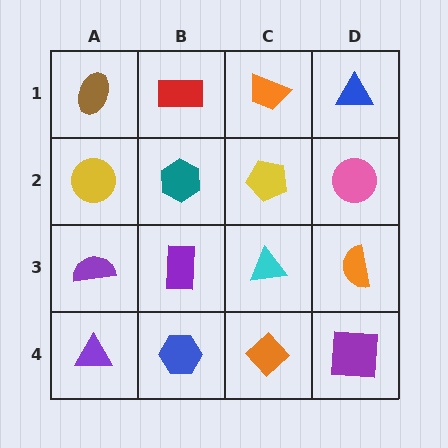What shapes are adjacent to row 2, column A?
A brown ellipse (row 1, column A), a purple semicircle (row 3, column A), a teal hexagon (row 2, column B).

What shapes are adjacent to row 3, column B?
A teal hexagon (row 2, column B), a blue hexagon (row 4, column B), a purple semicircle (row 3, column A), a cyan triangle (row 3, column C).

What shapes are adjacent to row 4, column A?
A purple semicircle (row 3, column A), a blue hexagon (row 4, column B).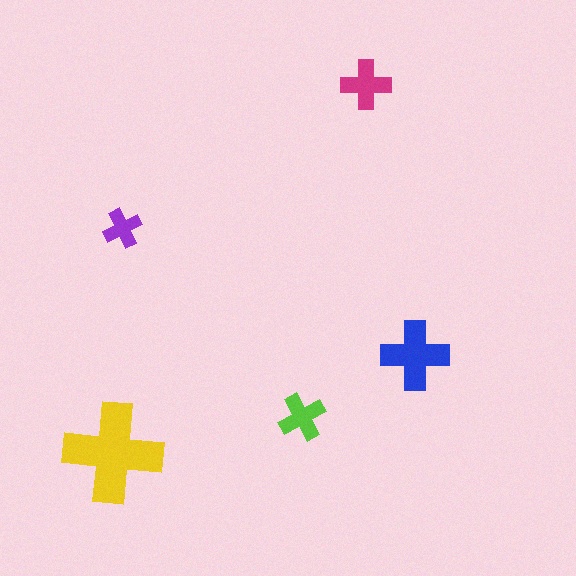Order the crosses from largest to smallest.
the yellow one, the blue one, the magenta one, the lime one, the purple one.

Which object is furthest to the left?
The yellow cross is leftmost.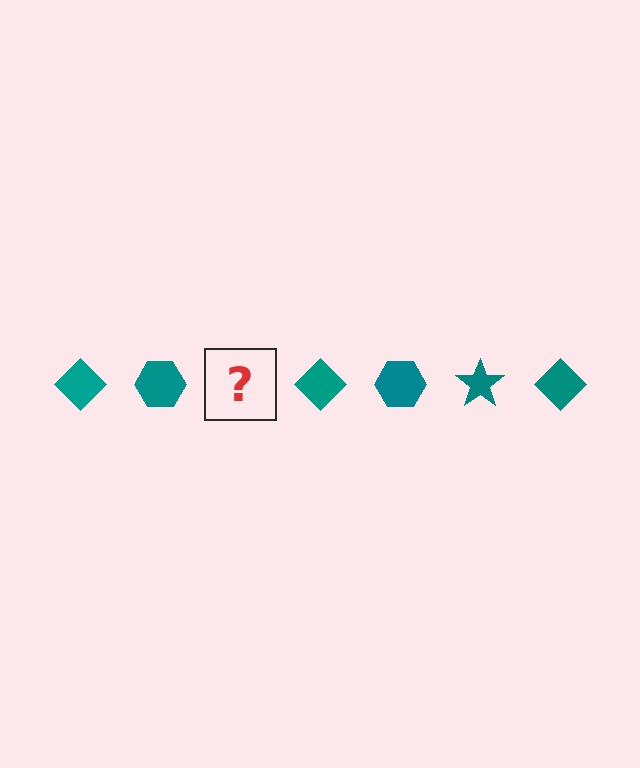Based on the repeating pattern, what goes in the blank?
The blank should be a teal star.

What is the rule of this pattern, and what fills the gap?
The rule is that the pattern cycles through diamond, hexagon, star shapes in teal. The gap should be filled with a teal star.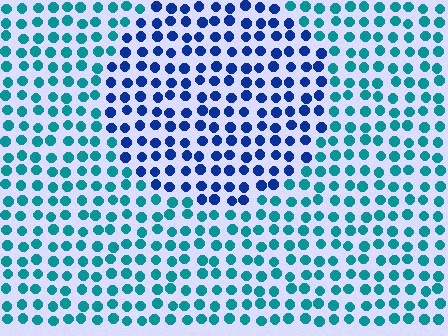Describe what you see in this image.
The image is filled with small teal elements in a uniform arrangement. A circle-shaped region is visible where the elements are tinted to a slightly different hue, forming a subtle color boundary.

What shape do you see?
I see a circle.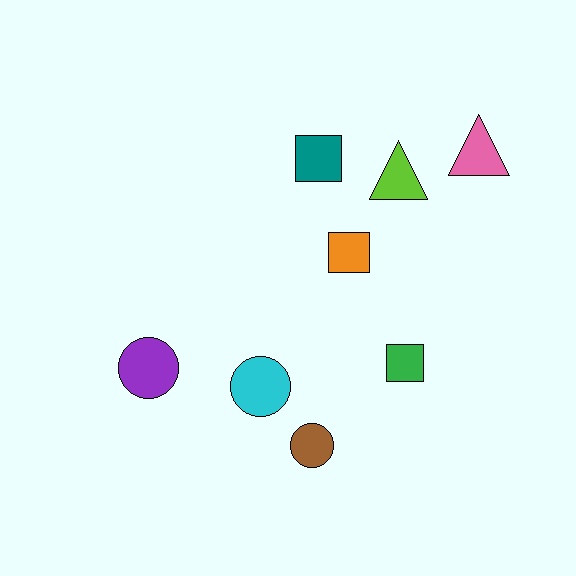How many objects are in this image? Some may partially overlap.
There are 8 objects.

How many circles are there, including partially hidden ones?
There are 3 circles.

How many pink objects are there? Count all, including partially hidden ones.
There is 1 pink object.